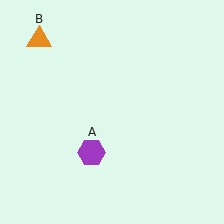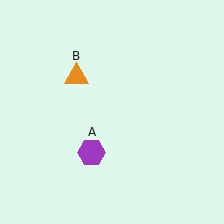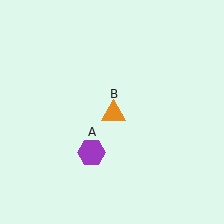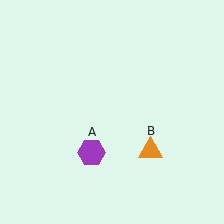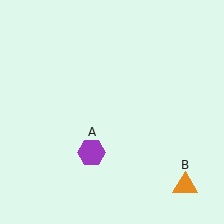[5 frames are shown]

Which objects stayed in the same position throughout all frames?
Purple hexagon (object A) remained stationary.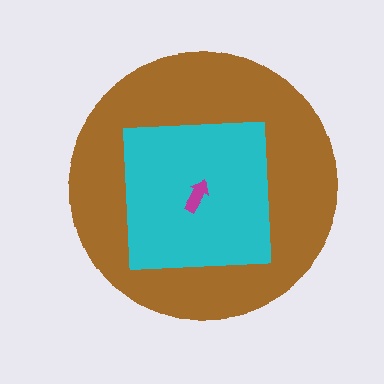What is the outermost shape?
The brown circle.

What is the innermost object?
The magenta arrow.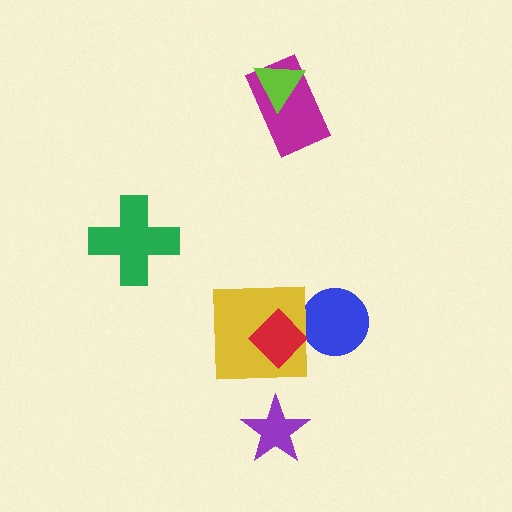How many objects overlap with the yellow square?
1 object overlaps with the yellow square.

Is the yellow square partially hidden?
Yes, it is partially covered by another shape.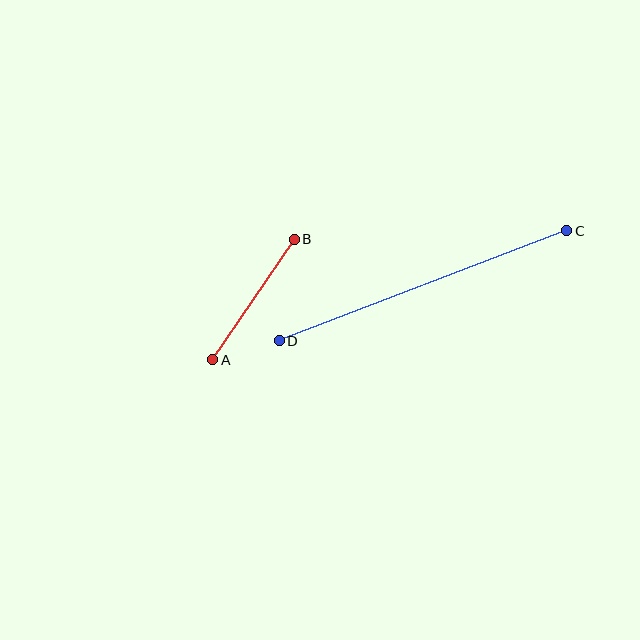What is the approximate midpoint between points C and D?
The midpoint is at approximately (423, 286) pixels.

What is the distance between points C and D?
The distance is approximately 308 pixels.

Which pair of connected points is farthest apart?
Points C and D are farthest apart.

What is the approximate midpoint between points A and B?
The midpoint is at approximately (253, 299) pixels.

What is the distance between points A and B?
The distance is approximately 145 pixels.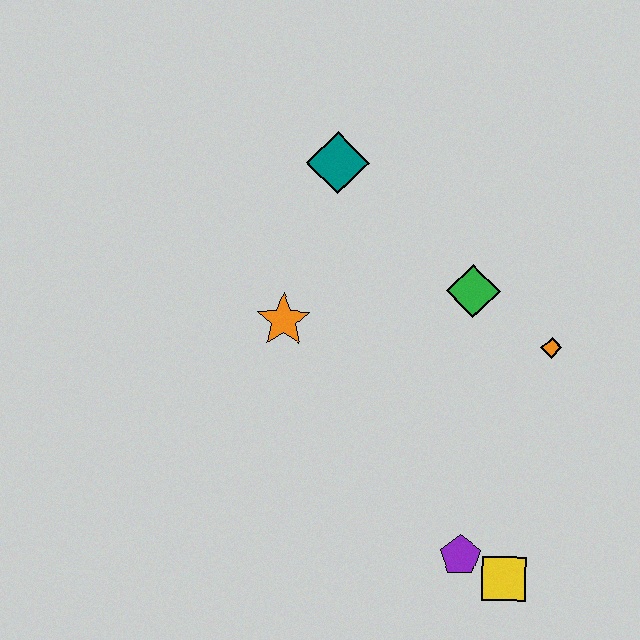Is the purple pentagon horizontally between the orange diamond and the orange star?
Yes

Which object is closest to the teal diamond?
The orange star is closest to the teal diamond.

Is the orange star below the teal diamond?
Yes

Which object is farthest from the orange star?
The yellow square is farthest from the orange star.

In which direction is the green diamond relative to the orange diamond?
The green diamond is to the left of the orange diamond.